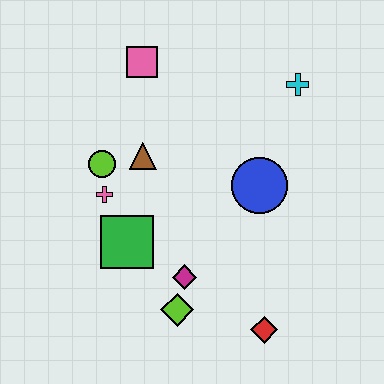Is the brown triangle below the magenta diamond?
No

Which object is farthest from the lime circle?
The red diamond is farthest from the lime circle.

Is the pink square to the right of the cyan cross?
No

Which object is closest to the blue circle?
The cyan cross is closest to the blue circle.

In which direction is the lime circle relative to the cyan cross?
The lime circle is to the left of the cyan cross.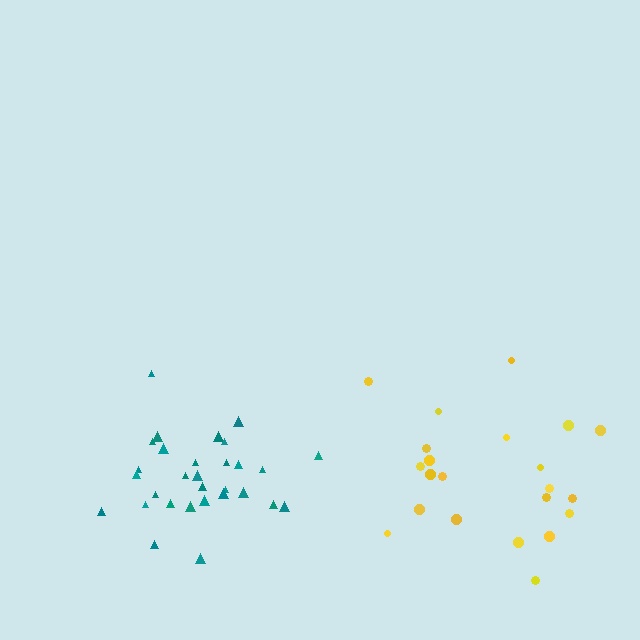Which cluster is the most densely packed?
Teal.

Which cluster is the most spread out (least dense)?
Yellow.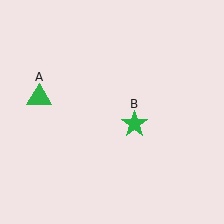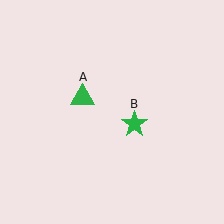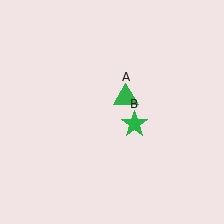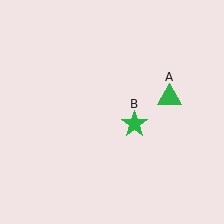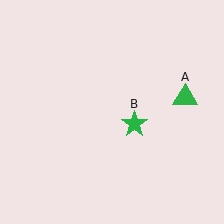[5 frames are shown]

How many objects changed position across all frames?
1 object changed position: green triangle (object A).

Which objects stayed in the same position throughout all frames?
Green star (object B) remained stationary.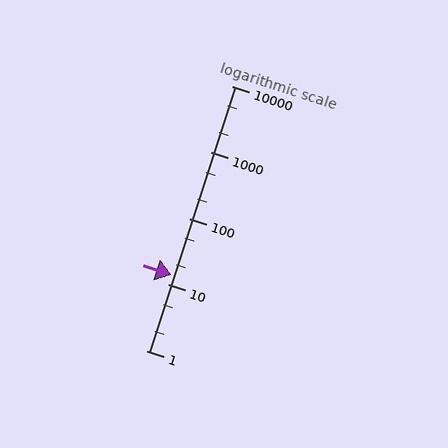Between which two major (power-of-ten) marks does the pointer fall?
The pointer is between 10 and 100.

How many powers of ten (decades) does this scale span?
The scale spans 4 decades, from 1 to 10000.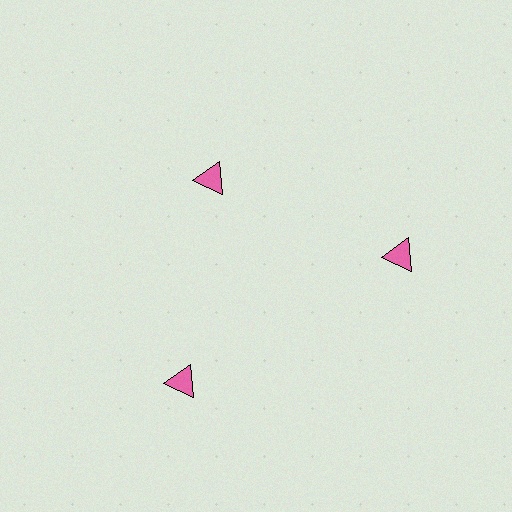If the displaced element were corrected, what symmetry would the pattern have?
It would have 3-fold rotational symmetry — the pattern would map onto itself every 120 degrees.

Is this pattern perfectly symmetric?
No. The 3 pink triangles are arranged in a ring, but one element near the 11 o'clock position is pulled inward toward the center, breaking the 3-fold rotational symmetry.